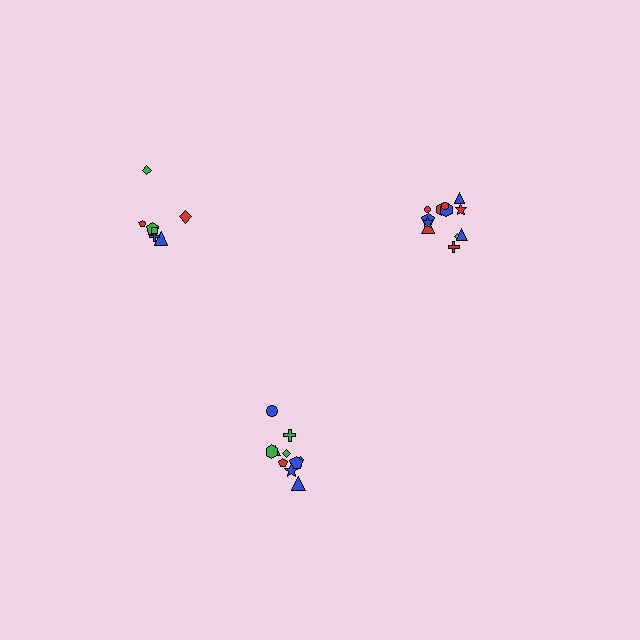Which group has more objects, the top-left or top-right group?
The top-right group.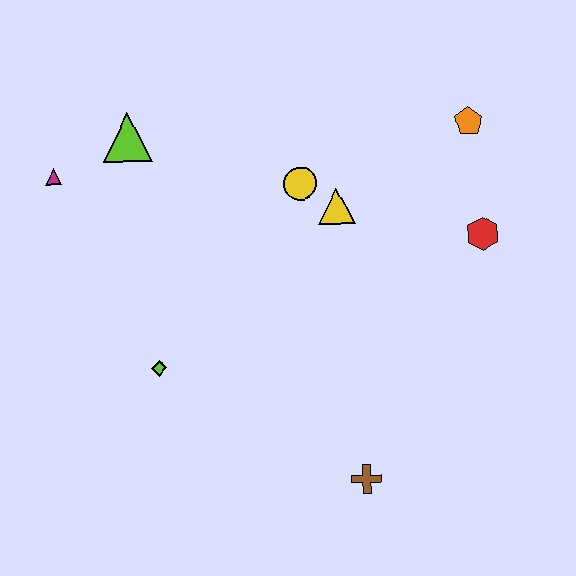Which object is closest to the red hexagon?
The orange pentagon is closest to the red hexagon.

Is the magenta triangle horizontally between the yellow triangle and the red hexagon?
No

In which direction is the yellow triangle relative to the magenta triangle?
The yellow triangle is to the right of the magenta triangle.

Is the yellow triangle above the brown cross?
Yes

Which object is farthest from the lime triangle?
The brown cross is farthest from the lime triangle.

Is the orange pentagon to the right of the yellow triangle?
Yes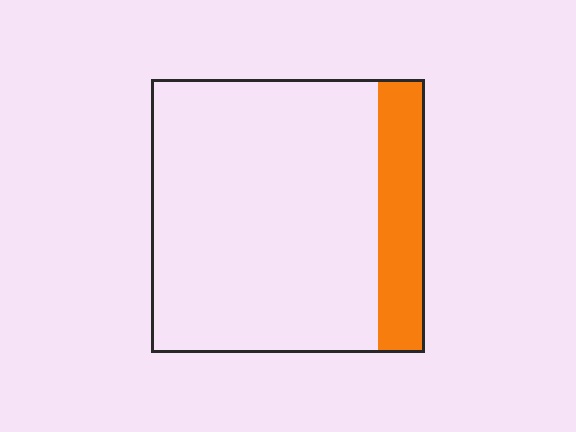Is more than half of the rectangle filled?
No.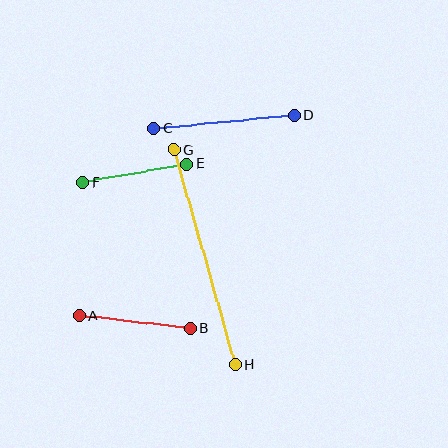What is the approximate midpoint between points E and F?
The midpoint is at approximately (135, 173) pixels.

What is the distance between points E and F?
The distance is approximately 105 pixels.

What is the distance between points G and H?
The distance is approximately 223 pixels.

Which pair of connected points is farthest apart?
Points G and H are farthest apart.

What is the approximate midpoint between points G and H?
The midpoint is at approximately (204, 257) pixels.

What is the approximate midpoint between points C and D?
The midpoint is at approximately (224, 122) pixels.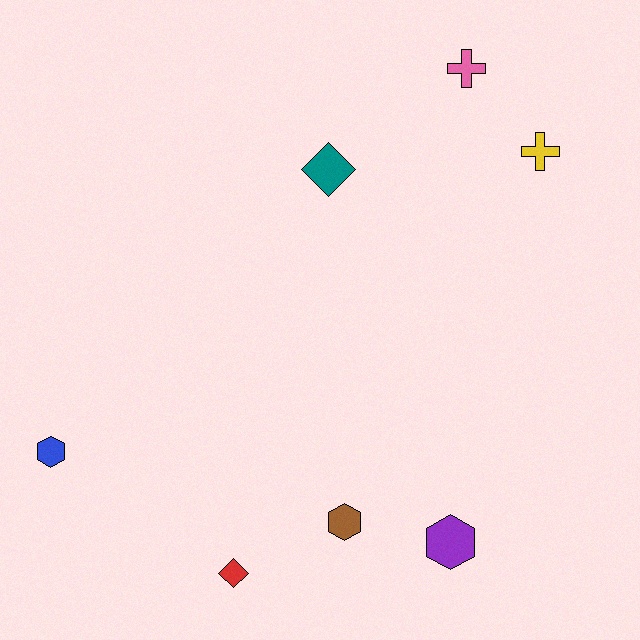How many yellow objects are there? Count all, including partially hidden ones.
There is 1 yellow object.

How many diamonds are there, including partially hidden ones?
There are 2 diamonds.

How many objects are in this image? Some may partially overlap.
There are 7 objects.